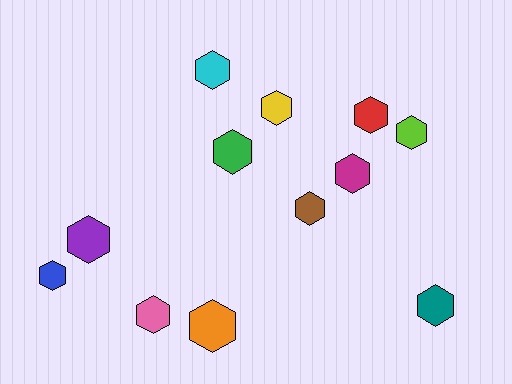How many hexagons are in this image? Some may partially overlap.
There are 12 hexagons.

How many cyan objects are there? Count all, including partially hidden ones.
There is 1 cyan object.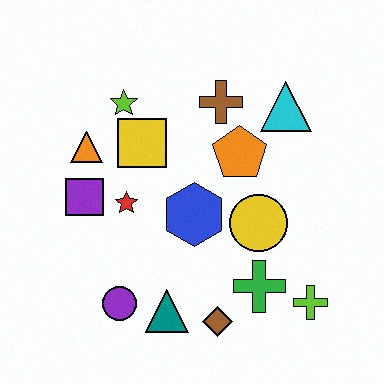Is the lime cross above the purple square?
No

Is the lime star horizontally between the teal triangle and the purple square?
Yes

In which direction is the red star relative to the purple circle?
The red star is above the purple circle.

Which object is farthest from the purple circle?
The cyan triangle is farthest from the purple circle.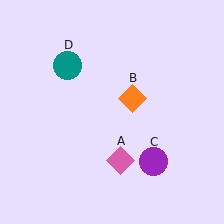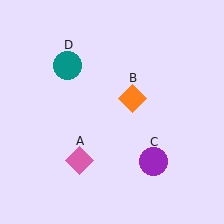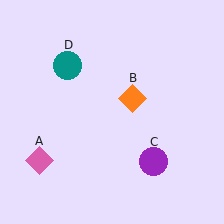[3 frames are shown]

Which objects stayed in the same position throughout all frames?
Orange diamond (object B) and purple circle (object C) and teal circle (object D) remained stationary.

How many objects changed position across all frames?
1 object changed position: pink diamond (object A).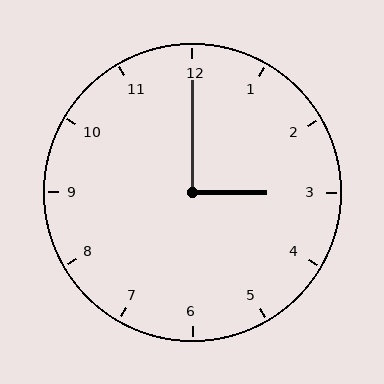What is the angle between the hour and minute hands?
Approximately 90 degrees.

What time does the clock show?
3:00.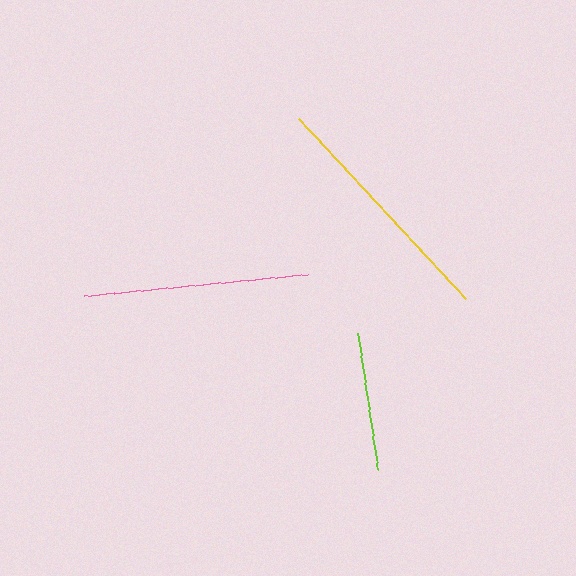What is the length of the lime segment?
The lime segment is approximately 138 pixels long.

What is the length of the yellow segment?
The yellow segment is approximately 245 pixels long.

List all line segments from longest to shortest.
From longest to shortest: yellow, pink, lime.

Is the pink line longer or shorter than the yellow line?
The yellow line is longer than the pink line.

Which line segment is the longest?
The yellow line is the longest at approximately 245 pixels.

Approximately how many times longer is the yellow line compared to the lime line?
The yellow line is approximately 1.8 times the length of the lime line.